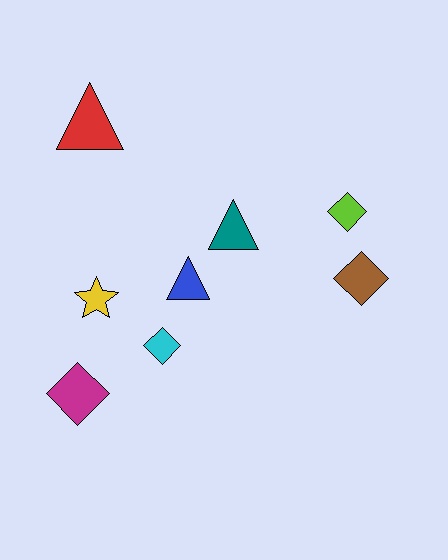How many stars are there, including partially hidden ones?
There is 1 star.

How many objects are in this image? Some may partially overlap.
There are 8 objects.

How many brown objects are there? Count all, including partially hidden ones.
There is 1 brown object.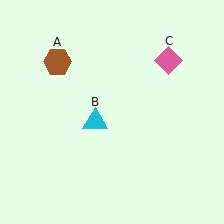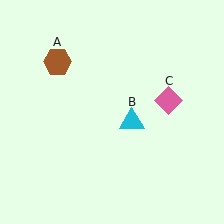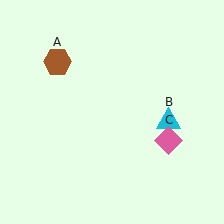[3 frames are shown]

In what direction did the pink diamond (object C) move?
The pink diamond (object C) moved down.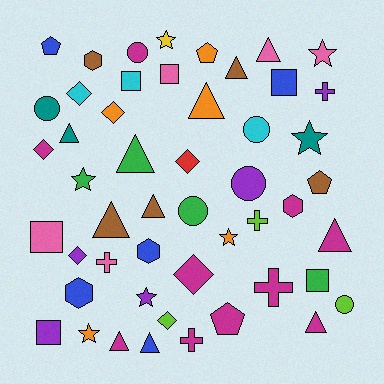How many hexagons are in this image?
There are 4 hexagons.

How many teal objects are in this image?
There are 3 teal objects.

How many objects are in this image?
There are 50 objects.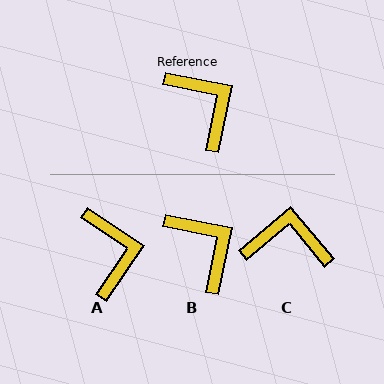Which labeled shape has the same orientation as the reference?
B.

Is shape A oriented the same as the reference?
No, it is off by about 22 degrees.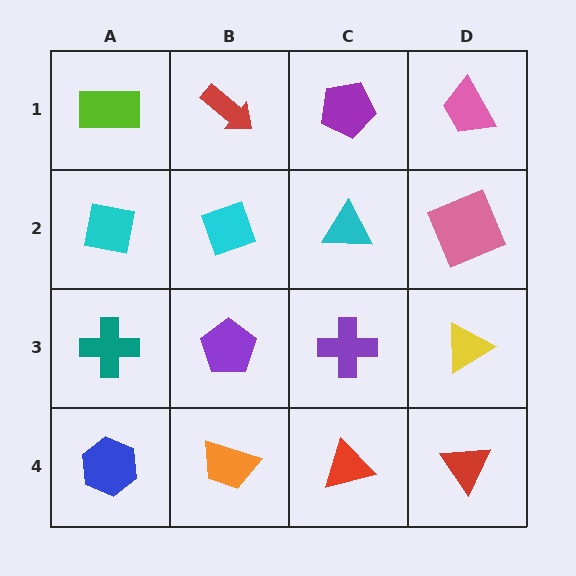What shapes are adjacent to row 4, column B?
A purple pentagon (row 3, column B), a blue hexagon (row 4, column A), a red triangle (row 4, column C).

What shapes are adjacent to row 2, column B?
A red arrow (row 1, column B), a purple pentagon (row 3, column B), a cyan square (row 2, column A), a cyan triangle (row 2, column C).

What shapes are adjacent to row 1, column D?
A pink square (row 2, column D), a purple pentagon (row 1, column C).